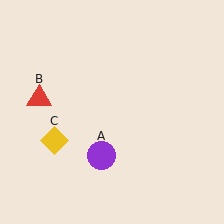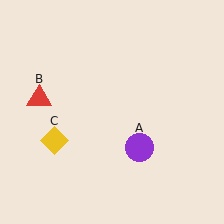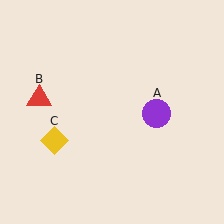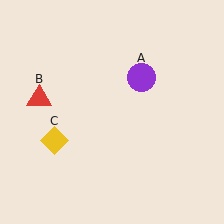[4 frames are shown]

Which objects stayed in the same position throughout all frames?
Red triangle (object B) and yellow diamond (object C) remained stationary.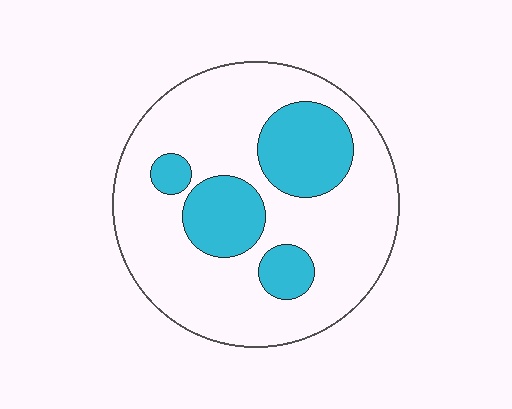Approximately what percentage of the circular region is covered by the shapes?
Approximately 25%.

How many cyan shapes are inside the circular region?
4.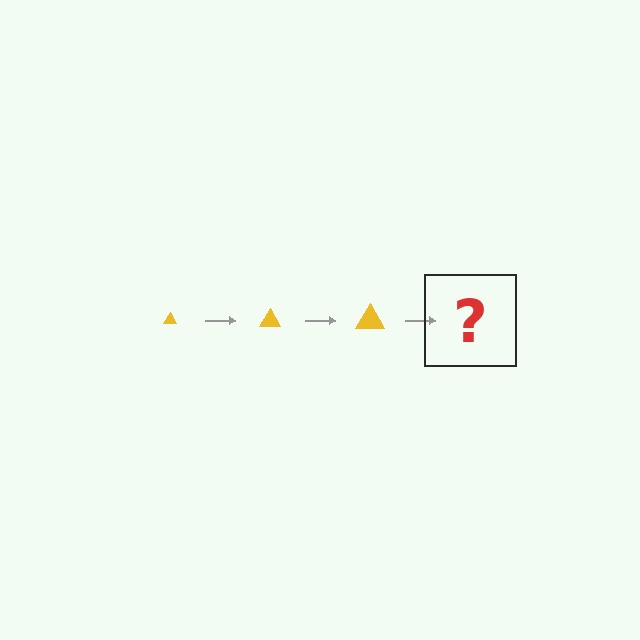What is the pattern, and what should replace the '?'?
The pattern is that the triangle gets progressively larger each step. The '?' should be a yellow triangle, larger than the previous one.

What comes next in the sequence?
The next element should be a yellow triangle, larger than the previous one.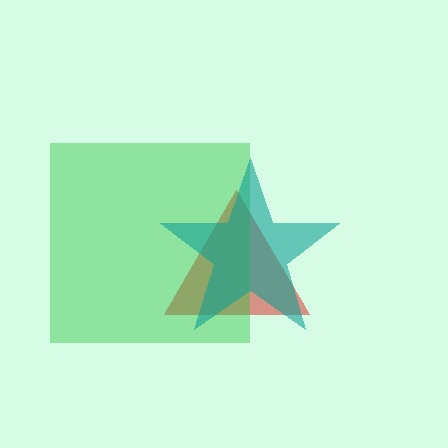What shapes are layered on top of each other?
The layered shapes are: a red triangle, a green square, a teal star.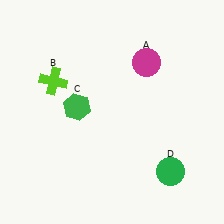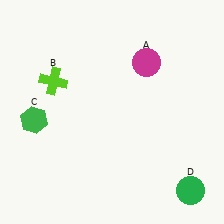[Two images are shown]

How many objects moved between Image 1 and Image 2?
2 objects moved between the two images.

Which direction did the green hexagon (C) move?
The green hexagon (C) moved left.